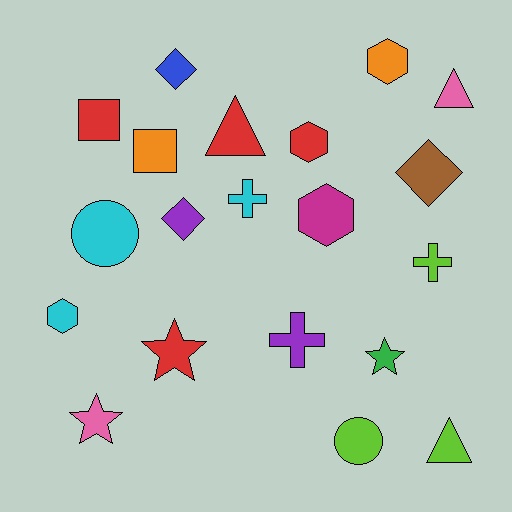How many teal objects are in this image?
There are no teal objects.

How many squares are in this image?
There are 2 squares.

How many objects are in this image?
There are 20 objects.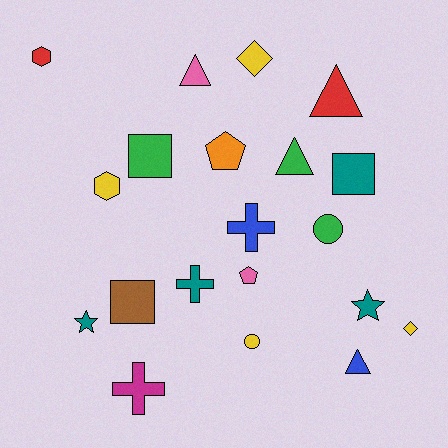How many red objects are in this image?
There are 2 red objects.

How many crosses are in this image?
There are 3 crosses.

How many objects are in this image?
There are 20 objects.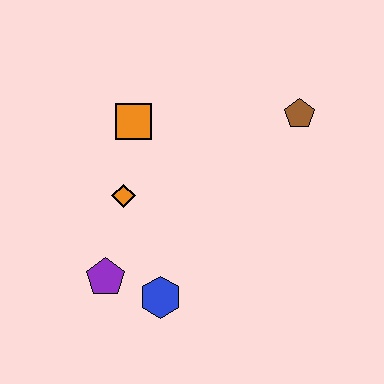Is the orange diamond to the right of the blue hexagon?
No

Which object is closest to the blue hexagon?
The purple pentagon is closest to the blue hexagon.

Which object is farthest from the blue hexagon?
The brown pentagon is farthest from the blue hexagon.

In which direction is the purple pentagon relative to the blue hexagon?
The purple pentagon is to the left of the blue hexagon.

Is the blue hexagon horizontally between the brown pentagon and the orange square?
Yes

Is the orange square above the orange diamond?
Yes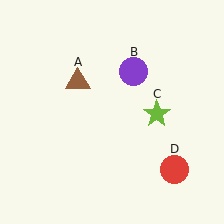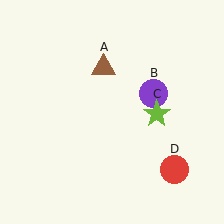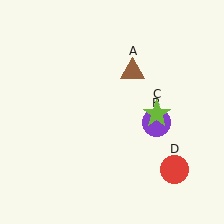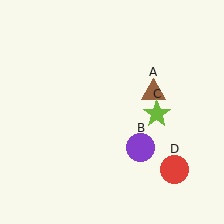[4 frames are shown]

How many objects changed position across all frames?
2 objects changed position: brown triangle (object A), purple circle (object B).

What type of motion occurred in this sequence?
The brown triangle (object A), purple circle (object B) rotated clockwise around the center of the scene.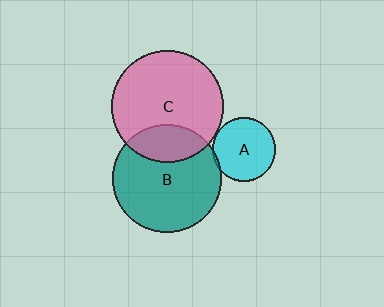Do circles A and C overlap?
Yes.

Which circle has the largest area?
Circle C (pink).